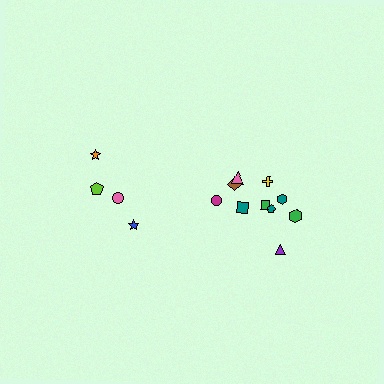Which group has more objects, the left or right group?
The right group.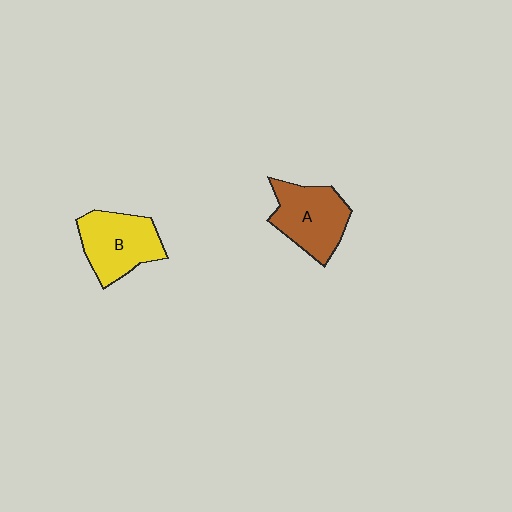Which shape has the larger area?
Shape A (brown).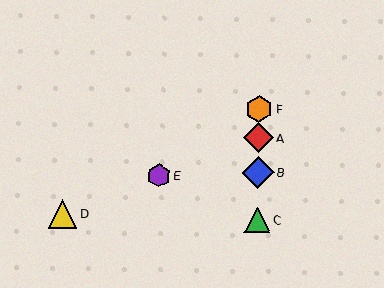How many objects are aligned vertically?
4 objects (A, B, C, F) are aligned vertically.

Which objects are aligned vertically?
Objects A, B, C, F are aligned vertically.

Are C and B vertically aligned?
Yes, both are at x≈257.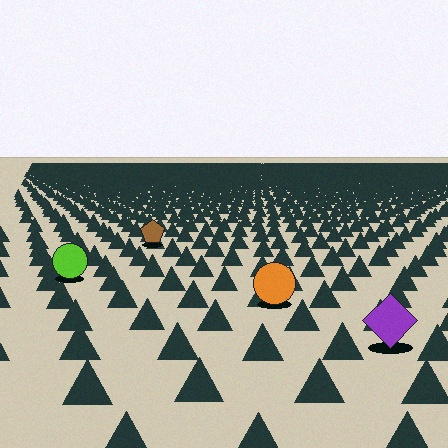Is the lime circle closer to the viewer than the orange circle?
No. The orange circle is closer — you can tell from the texture gradient: the ground texture is coarser near it.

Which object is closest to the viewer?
The purple diamond is closest. The texture marks near it are larger and more spread out.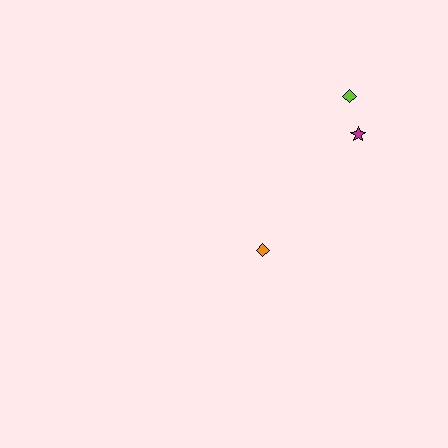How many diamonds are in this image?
There are 2 diamonds.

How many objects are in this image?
There are 3 objects.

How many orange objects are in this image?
There is 1 orange object.